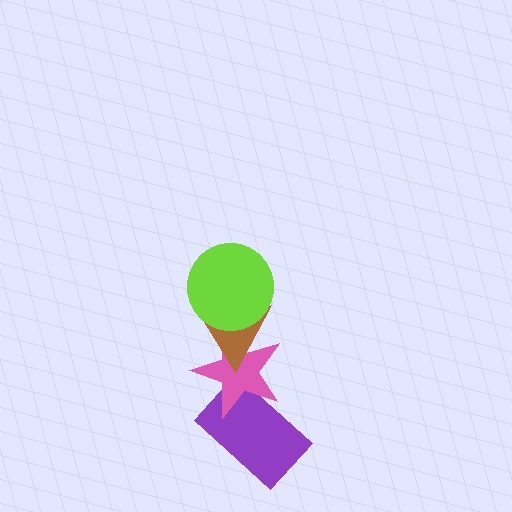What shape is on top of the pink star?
The brown triangle is on top of the pink star.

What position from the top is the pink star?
The pink star is 3rd from the top.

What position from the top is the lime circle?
The lime circle is 1st from the top.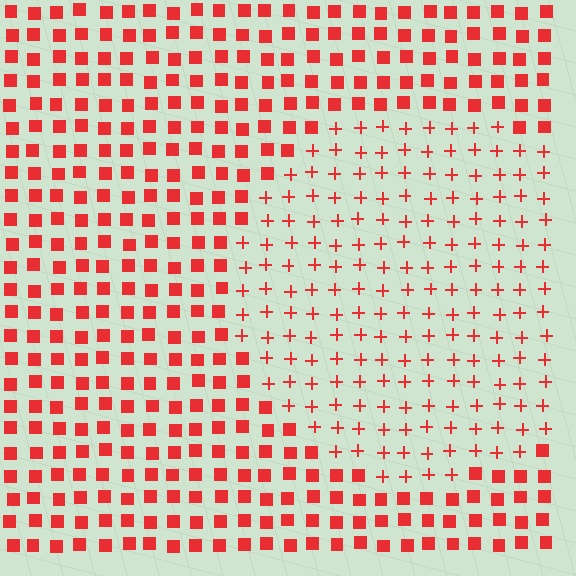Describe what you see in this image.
The image is filled with small red elements arranged in a uniform grid. A circle-shaped region contains plus signs, while the surrounding area contains squares. The boundary is defined purely by the change in element shape.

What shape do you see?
I see a circle.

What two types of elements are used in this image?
The image uses plus signs inside the circle region and squares outside it.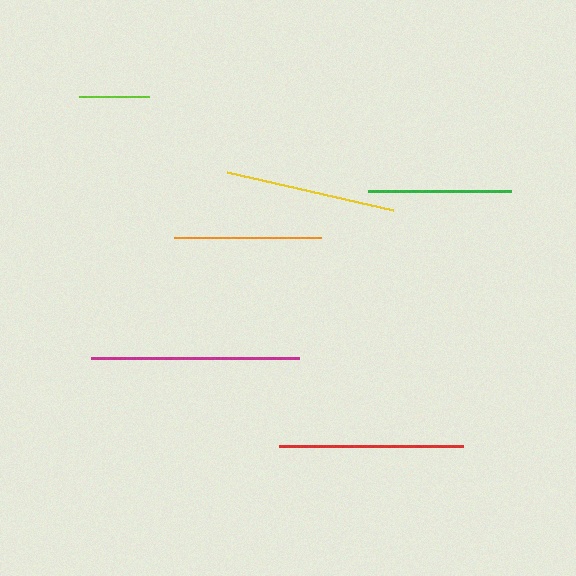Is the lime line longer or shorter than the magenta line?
The magenta line is longer than the lime line.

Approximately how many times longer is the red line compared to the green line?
The red line is approximately 1.3 times the length of the green line.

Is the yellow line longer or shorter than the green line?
The yellow line is longer than the green line.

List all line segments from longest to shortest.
From longest to shortest: magenta, red, yellow, orange, green, lime.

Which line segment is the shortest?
The lime line is the shortest at approximately 71 pixels.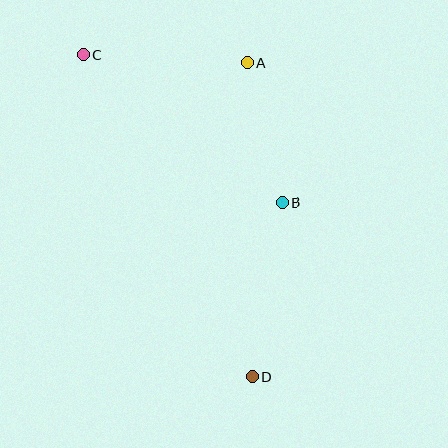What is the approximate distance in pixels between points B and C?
The distance between B and C is approximately 248 pixels.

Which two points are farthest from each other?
Points C and D are farthest from each other.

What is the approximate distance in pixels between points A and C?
The distance between A and C is approximately 164 pixels.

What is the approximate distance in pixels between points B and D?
The distance between B and D is approximately 177 pixels.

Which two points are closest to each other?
Points A and B are closest to each other.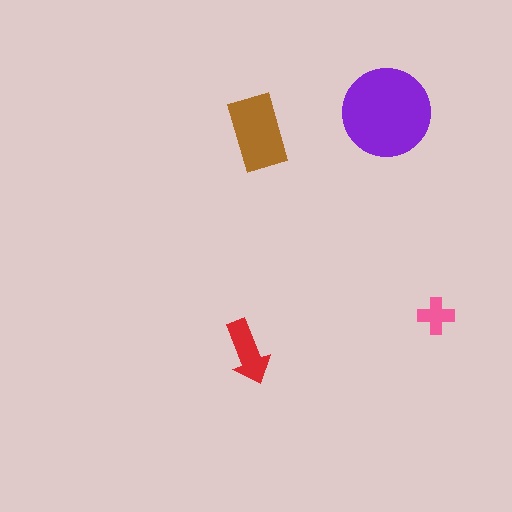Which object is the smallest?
The pink cross.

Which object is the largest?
The purple circle.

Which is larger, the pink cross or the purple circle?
The purple circle.